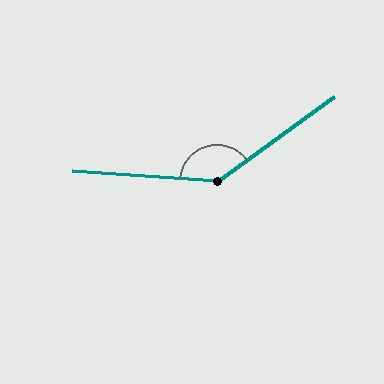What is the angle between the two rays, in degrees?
Approximately 140 degrees.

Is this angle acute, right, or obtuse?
It is obtuse.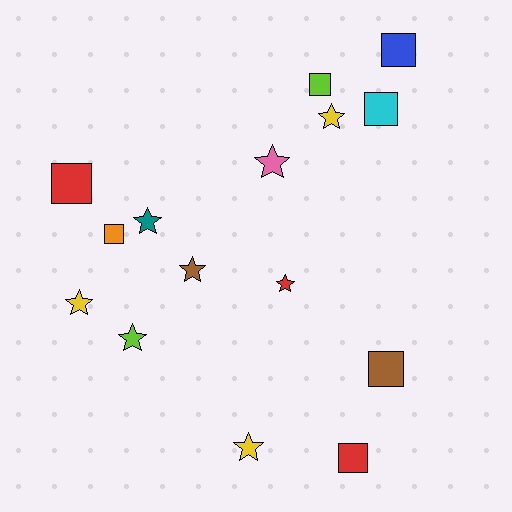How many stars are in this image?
There are 8 stars.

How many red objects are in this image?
There are 3 red objects.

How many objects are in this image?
There are 15 objects.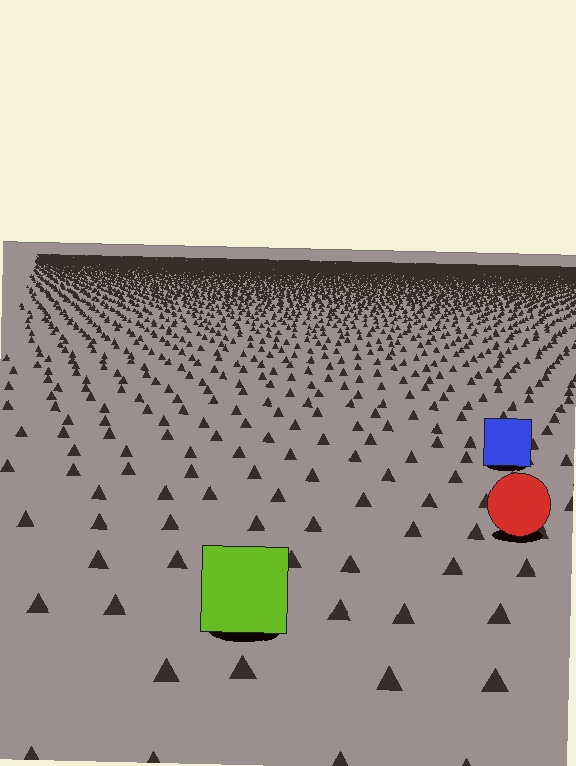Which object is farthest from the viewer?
The blue square is farthest from the viewer. It appears smaller and the ground texture around it is denser.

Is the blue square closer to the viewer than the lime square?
No. The lime square is closer — you can tell from the texture gradient: the ground texture is coarser near it.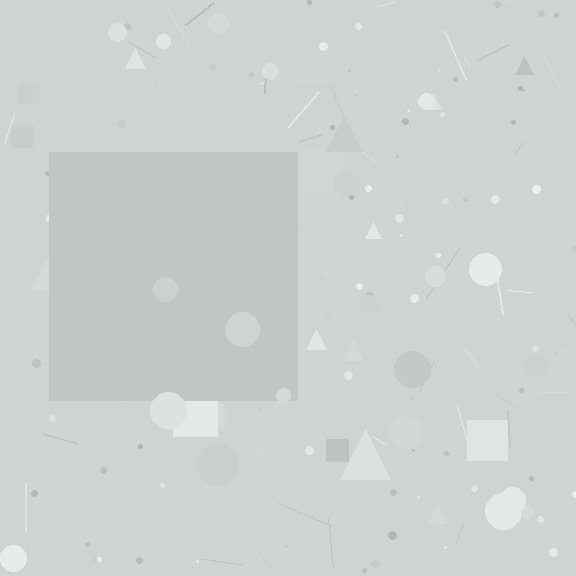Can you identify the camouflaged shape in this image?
The camouflaged shape is a square.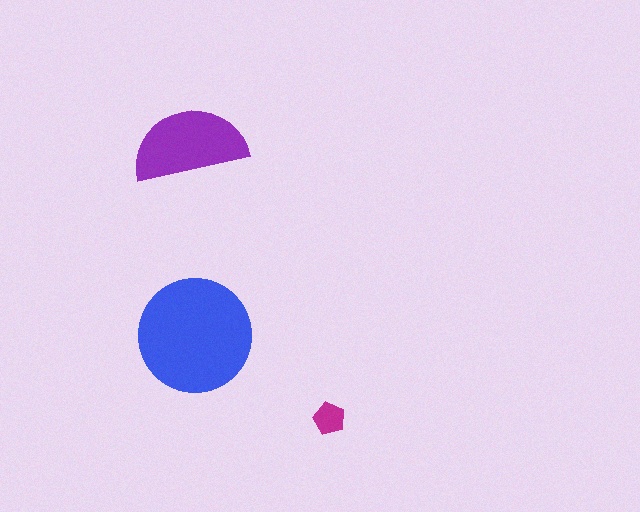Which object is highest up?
The purple semicircle is topmost.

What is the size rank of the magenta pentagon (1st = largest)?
3rd.